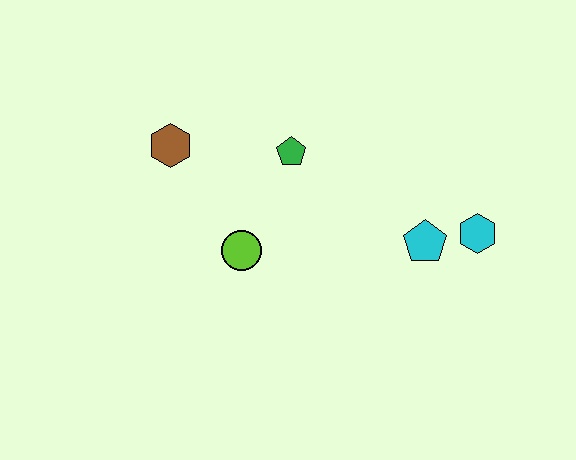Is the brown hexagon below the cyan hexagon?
No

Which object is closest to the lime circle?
The green pentagon is closest to the lime circle.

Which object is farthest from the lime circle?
The cyan hexagon is farthest from the lime circle.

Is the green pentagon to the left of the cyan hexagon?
Yes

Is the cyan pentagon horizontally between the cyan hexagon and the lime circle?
Yes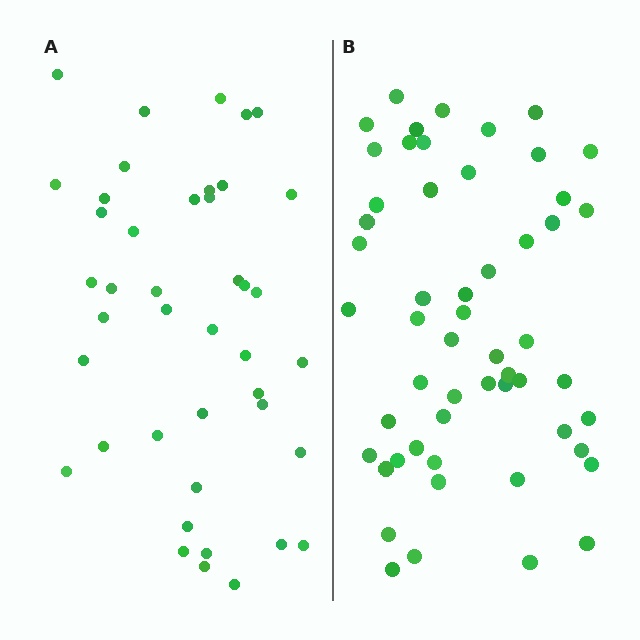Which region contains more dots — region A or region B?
Region B (the right region) has more dots.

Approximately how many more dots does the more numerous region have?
Region B has roughly 12 or so more dots than region A.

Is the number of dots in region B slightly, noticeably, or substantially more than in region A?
Region B has noticeably more, but not dramatically so. The ratio is roughly 1.3 to 1.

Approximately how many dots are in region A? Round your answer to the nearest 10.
About 40 dots. (The exact count is 42, which rounds to 40.)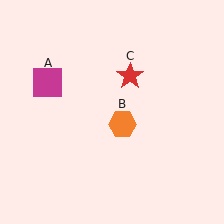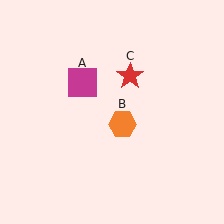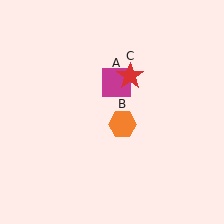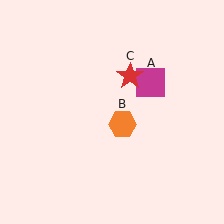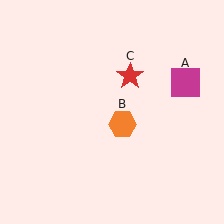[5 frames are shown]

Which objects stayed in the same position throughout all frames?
Orange hexagon (object B) and red star (object C) remained stationary.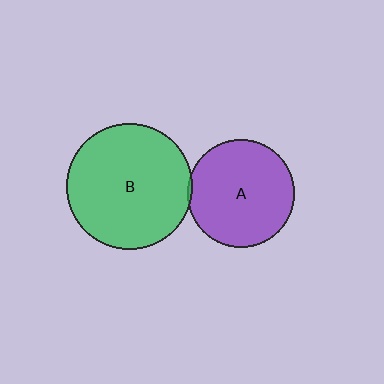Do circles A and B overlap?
Yes.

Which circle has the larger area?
Circle B (green).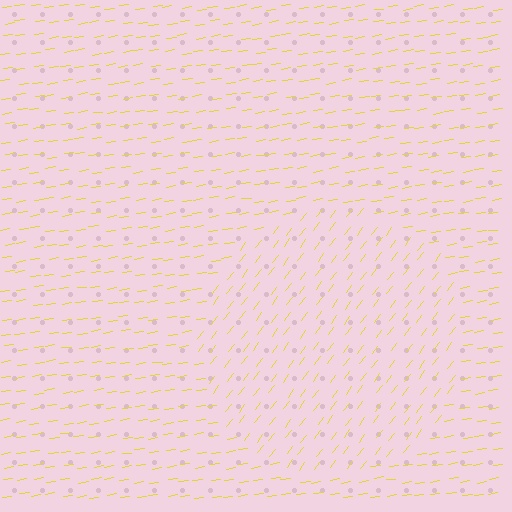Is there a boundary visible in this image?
Yes, there is a texture boundary formed by a change in line orientation.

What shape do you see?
I see a circle.